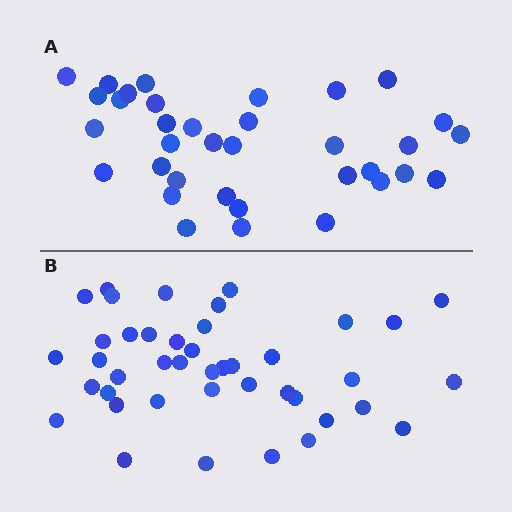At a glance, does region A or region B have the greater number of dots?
Region B (the bottom region) has more dots.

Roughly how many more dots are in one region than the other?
Region B has roughly 8 or so more dots than region A.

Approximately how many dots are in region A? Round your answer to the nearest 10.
About 40 dots. (The exact count is 35, which rounds to 40.)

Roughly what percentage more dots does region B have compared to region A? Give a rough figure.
About 20% more.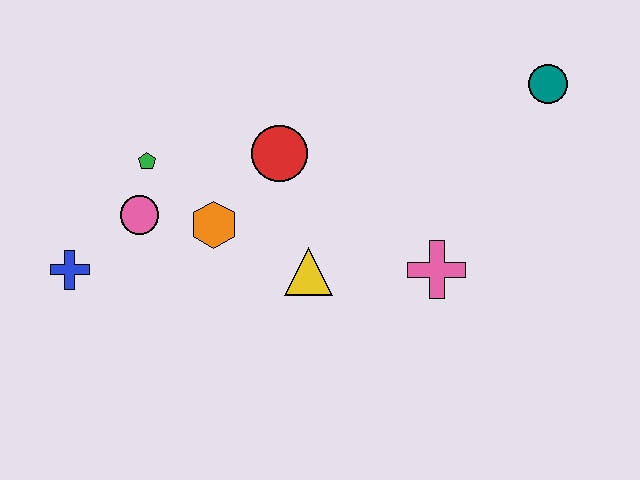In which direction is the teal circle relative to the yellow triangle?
The teal circle is to the right of the yellow triangle.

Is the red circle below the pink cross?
No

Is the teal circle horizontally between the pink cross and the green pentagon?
No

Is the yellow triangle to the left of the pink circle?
No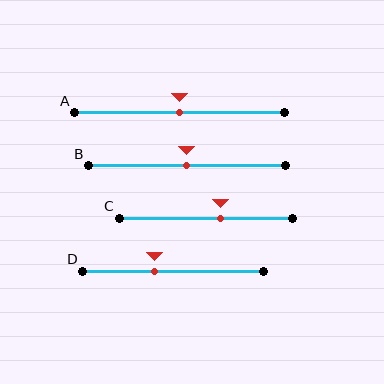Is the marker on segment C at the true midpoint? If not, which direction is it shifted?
No, the marker on segment C is shifted to the right by about 9% of the segment length.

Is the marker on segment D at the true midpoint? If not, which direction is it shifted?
No, the marker on segment D is shifted to the left by about 10% of the segment length.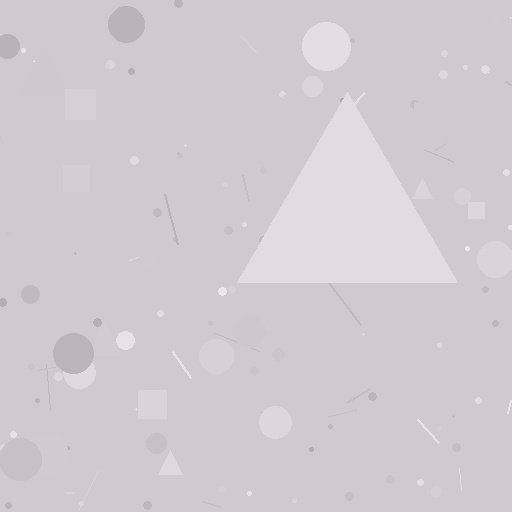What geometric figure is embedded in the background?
A triangle is embedded in the background.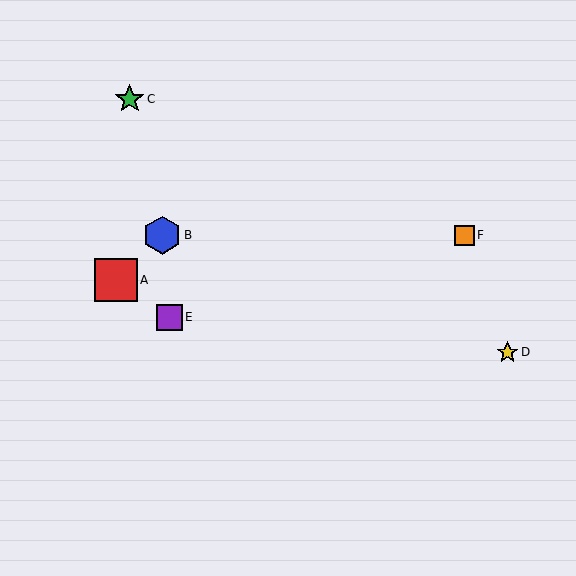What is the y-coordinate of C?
Object C is at y≈99.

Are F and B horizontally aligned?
Yes, both are at y≈235.